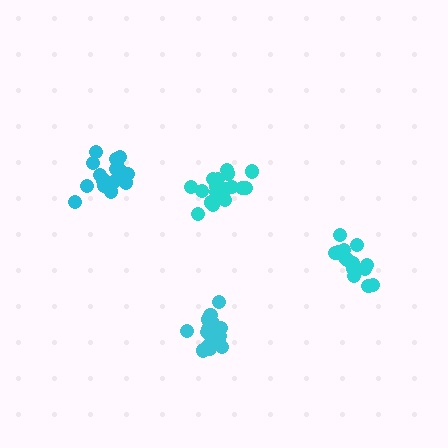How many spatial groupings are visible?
There are 4 spatial groupings.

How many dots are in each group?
Group 1: 17 dots, Group 2: 15 dots, Group 3: 17 dots, Group 4: 17 dots (66 total).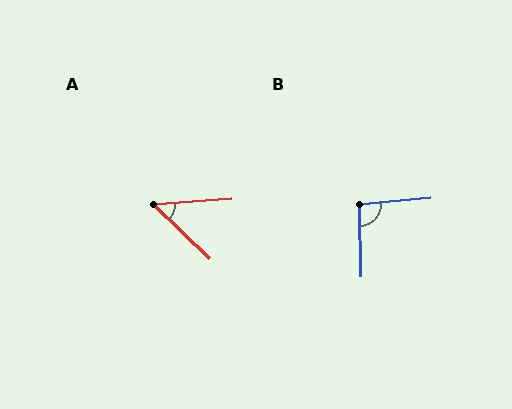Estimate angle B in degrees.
Approximately 95 degrees.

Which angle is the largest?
B, at approximately 95 degrees.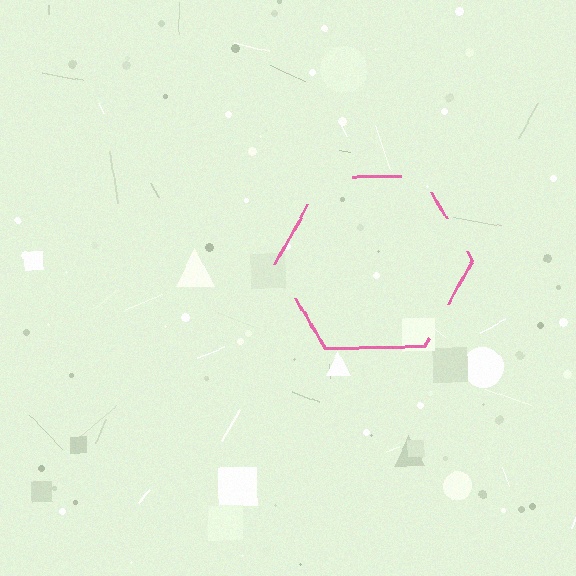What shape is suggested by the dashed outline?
The dashed outline suggests a hexagon.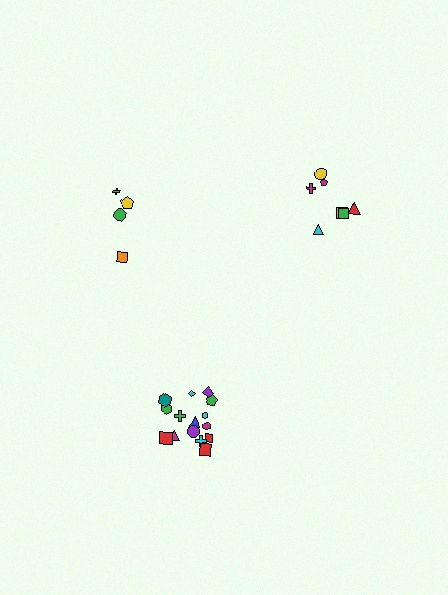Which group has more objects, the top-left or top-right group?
The top-right group.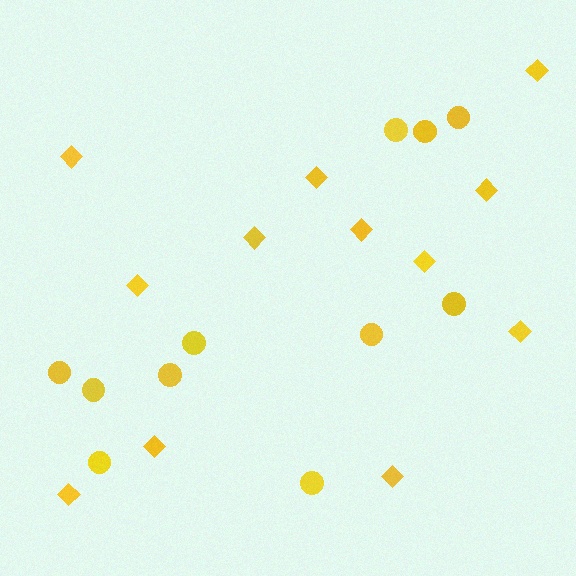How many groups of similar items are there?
There are 2 groups: one group of circles (11) and one group of diamonds (12).